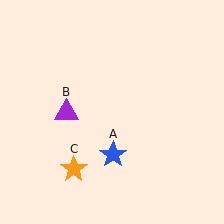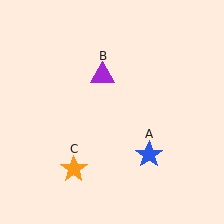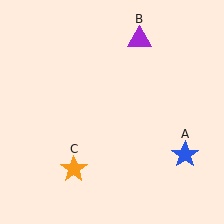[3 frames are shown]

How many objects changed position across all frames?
2 objects changed position: blue star (object A), purple triangle (object B).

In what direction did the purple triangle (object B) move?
The purple triangle (object B) moved up and to the right.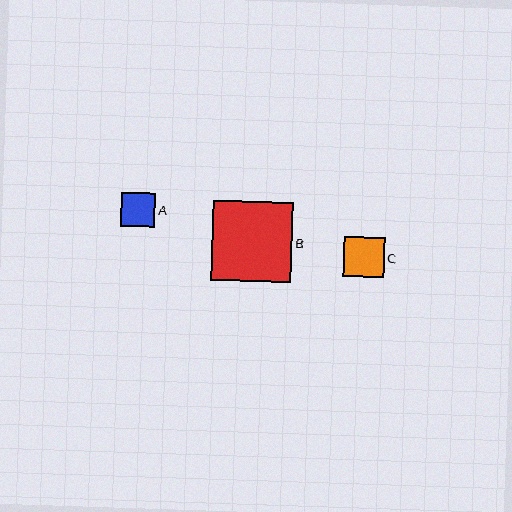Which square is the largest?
Square B is the largest with a size of approximately 80 pixels.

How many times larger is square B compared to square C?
Square B is approximately 2.0 times the size of square C.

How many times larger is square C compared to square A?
Square C is approximately 1.2 times the size of square A.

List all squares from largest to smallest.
From largest to smallest: B, C, A.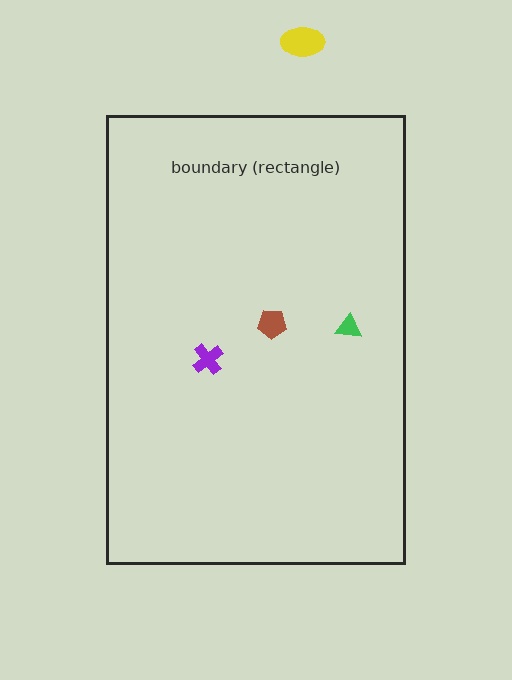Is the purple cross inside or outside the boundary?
Inside.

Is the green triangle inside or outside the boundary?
Inside.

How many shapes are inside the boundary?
3 inside, 1 outside.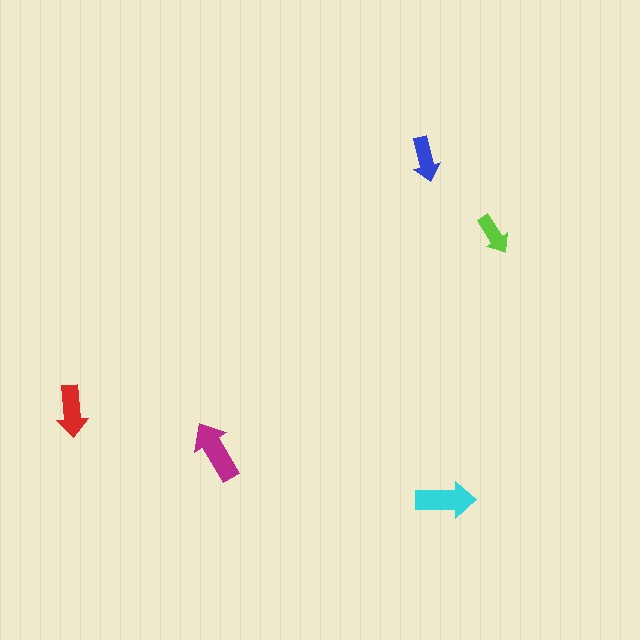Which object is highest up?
The blue arrow is topmost.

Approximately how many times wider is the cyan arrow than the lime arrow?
About 1.5 times wider.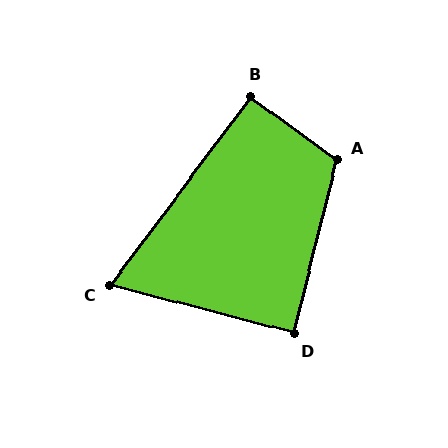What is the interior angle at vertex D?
Approximately 89 degrees (approximately right).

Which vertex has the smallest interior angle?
C, at approximately 68 degrees.